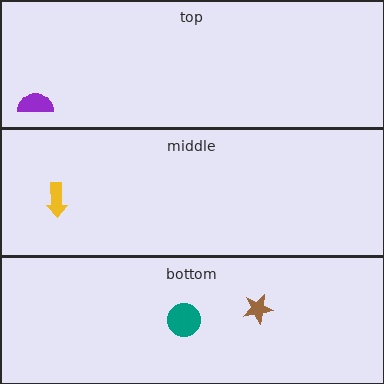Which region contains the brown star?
The bottom region.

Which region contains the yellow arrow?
The middle region.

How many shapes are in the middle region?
1.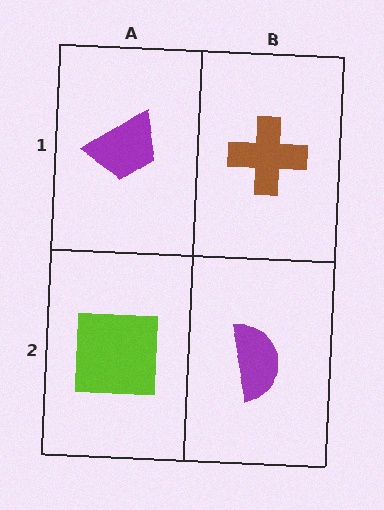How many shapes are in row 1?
2 shapes.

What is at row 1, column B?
A brown cross.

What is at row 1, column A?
A purple trapezoid.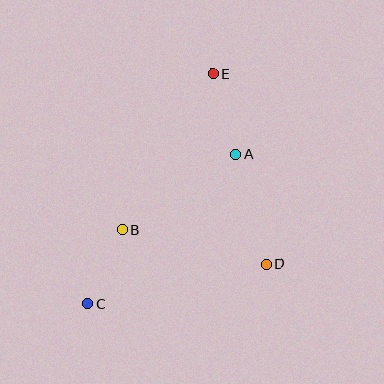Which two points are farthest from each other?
Points C and E are farthest from each other.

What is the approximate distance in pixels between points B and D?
The distance between B and D is approximately 148 pixels.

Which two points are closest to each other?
Points B and C are closest to each other.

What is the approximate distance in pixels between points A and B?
The distance between A and B is approximately 136 pixels.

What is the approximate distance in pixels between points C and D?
The distance between C and D is approximately 183 pixels.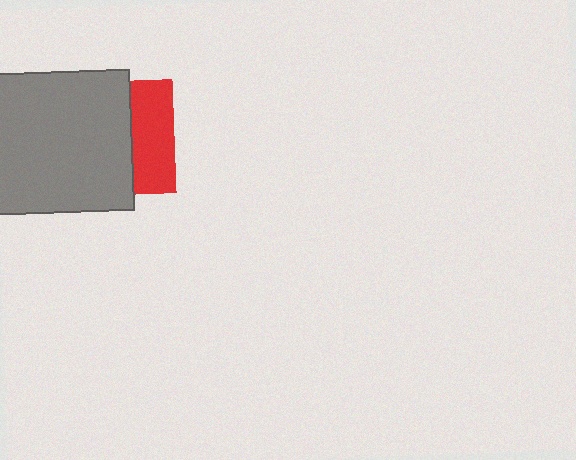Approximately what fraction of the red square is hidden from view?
Roughly 63% of the red square is hidden behind the gray square.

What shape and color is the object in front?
The object in front is a gray square.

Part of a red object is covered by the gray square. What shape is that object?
It is a square.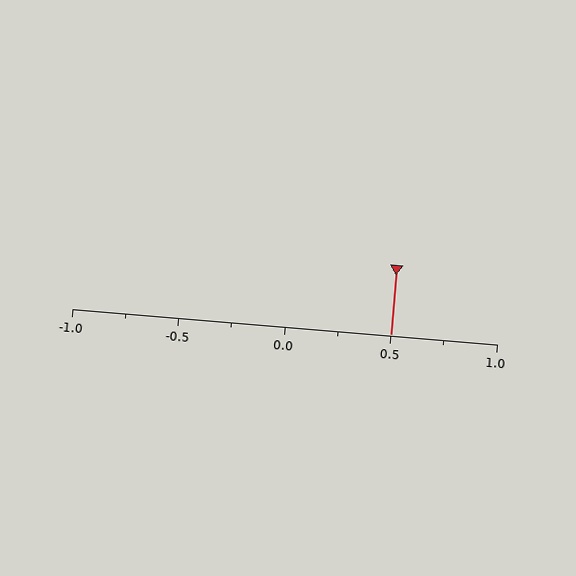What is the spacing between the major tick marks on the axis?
The major ticks are spaced 0.5 apart.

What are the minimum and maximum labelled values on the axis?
The axis runs from -1.0 to 1.0.